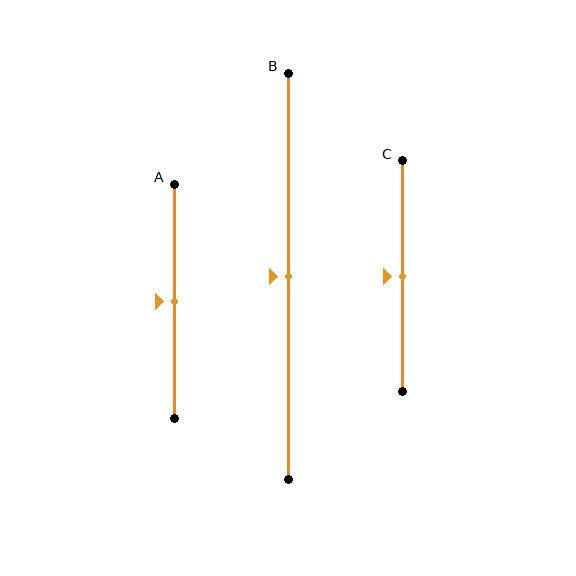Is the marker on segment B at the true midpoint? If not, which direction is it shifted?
Yes, the marker on segment B is at the true midpoint.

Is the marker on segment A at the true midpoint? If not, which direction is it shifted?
Yes, the marker on segment A is at the true midpoint.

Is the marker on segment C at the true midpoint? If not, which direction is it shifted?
Yes, the marker on segment C is at the true midpoint.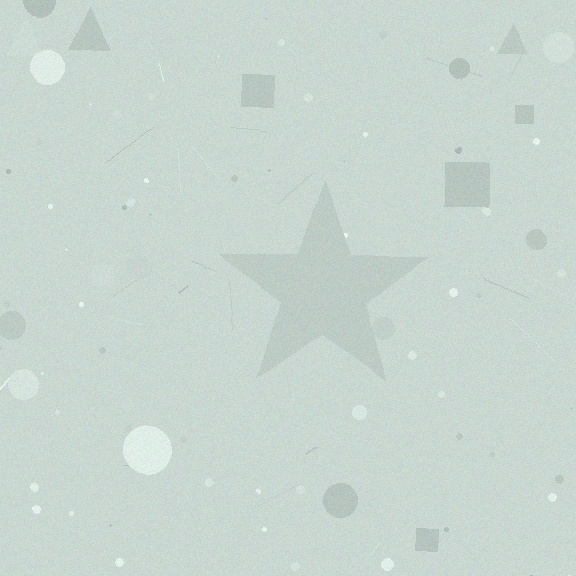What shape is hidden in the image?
A star is hidden in the image.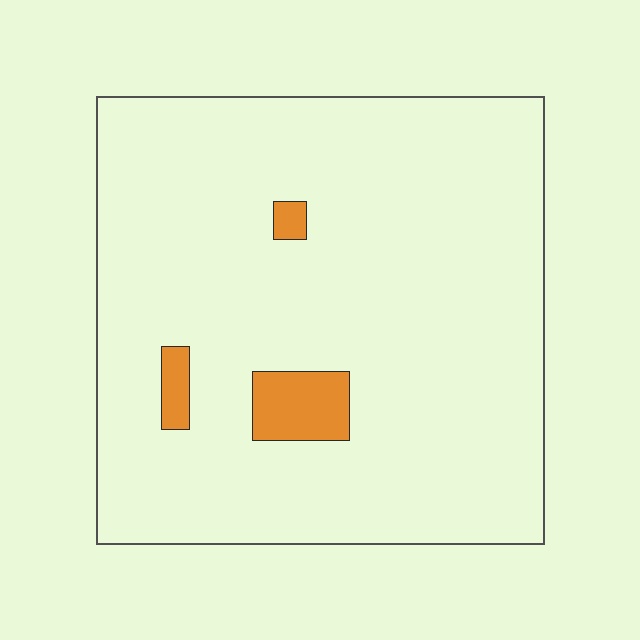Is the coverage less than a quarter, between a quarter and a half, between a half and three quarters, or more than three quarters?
Less than a quarter.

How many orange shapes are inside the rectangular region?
3.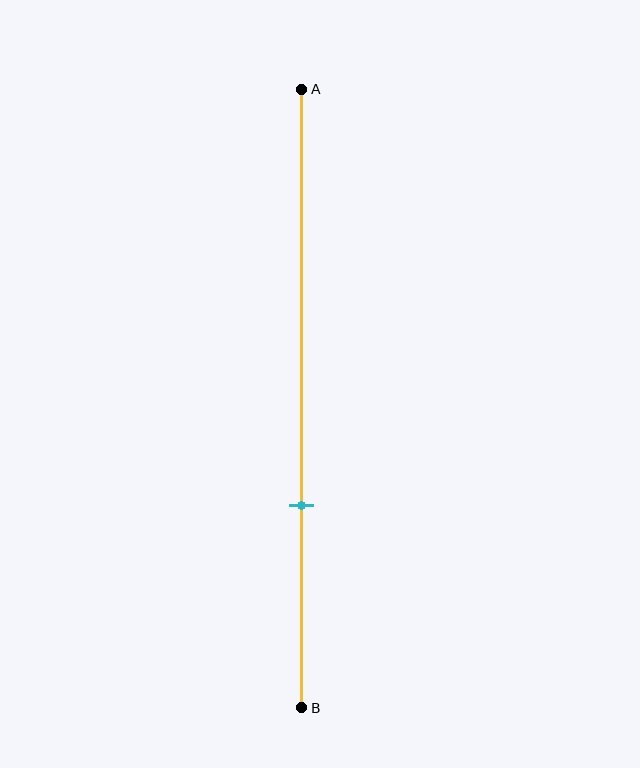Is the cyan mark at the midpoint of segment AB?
No, the mark is at about 65% from A, not at the 50% midpoint.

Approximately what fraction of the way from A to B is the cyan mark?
The cyan mark is approximately 65% of the way from A to B.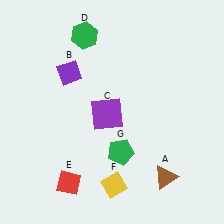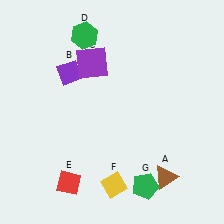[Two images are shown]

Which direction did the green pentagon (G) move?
The green pentagon (G) moved down.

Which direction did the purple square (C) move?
The purple square (C) moved up.